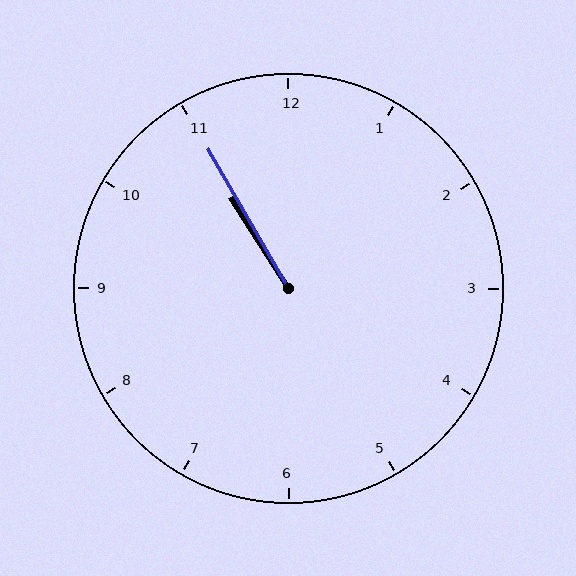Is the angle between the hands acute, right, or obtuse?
It is acute.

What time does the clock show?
10:55.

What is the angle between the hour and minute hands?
Approximately 2 degrees.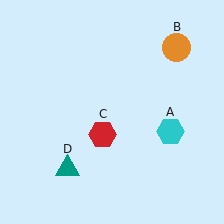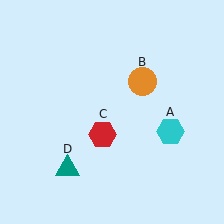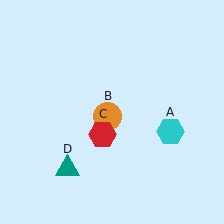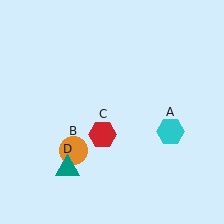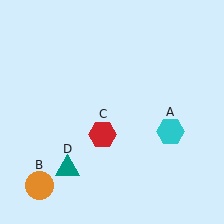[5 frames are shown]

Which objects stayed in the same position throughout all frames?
Cyan hexagon (object A) and red hexagon (object C) and teal triangle (object D) remained stationary.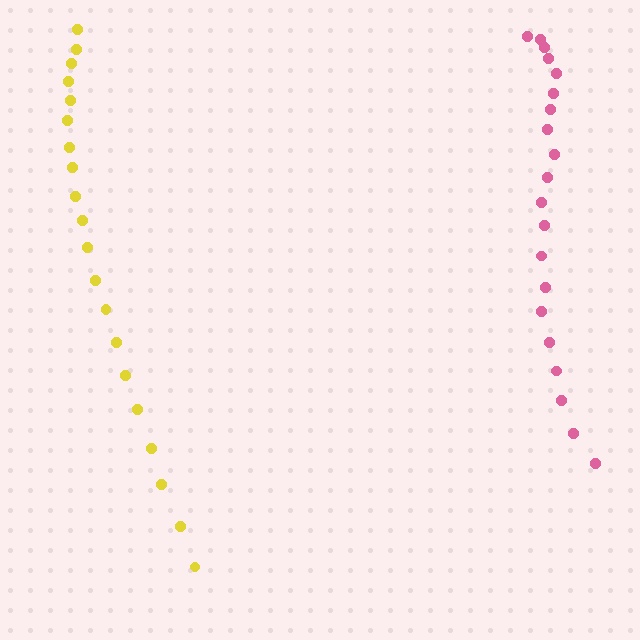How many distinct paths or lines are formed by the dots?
There are 2 distinct paths.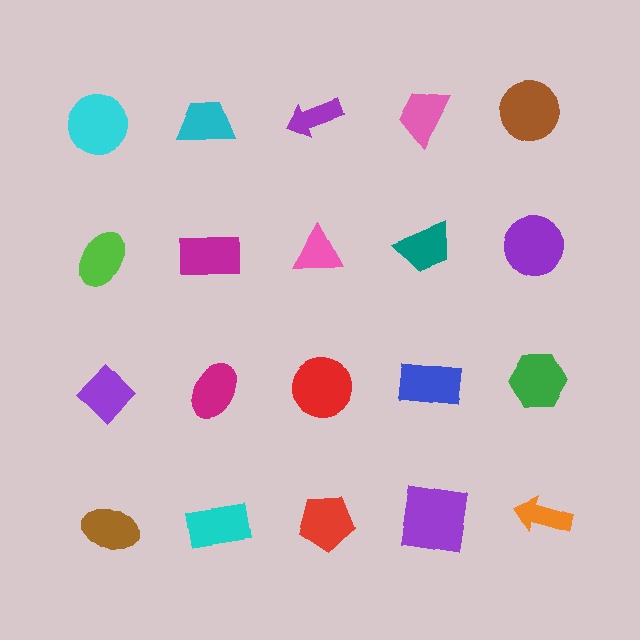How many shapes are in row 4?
5 shapes.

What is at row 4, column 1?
A brown ellipse.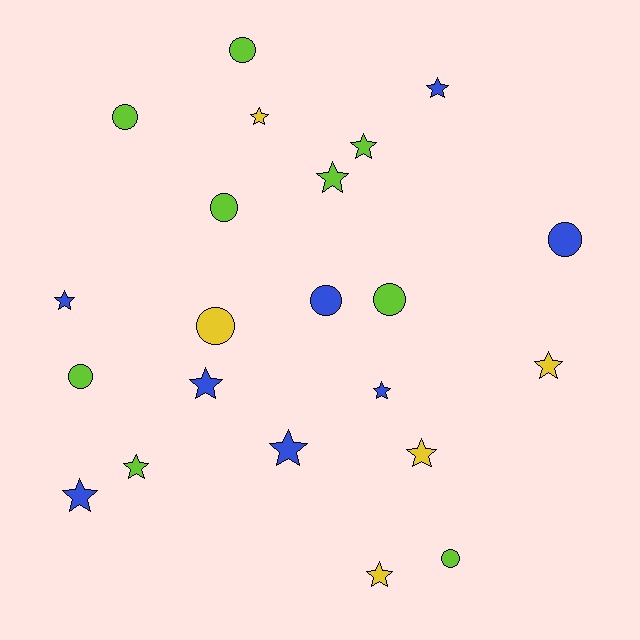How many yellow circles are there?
There is 1 yellow circle.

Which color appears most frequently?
Lime, with 9 objects.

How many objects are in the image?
There are 22 objects.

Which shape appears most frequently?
Star, with 13 objects.